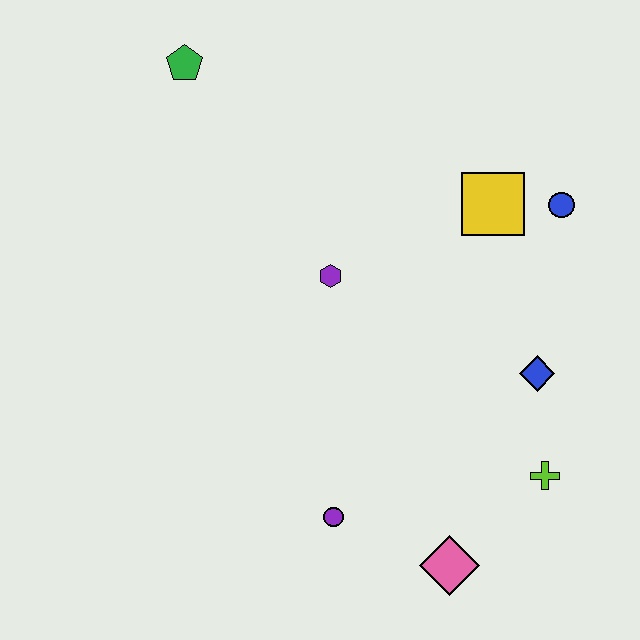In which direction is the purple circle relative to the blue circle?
The purple circle is below the blue circle.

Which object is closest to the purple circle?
The pink diamond is closest to the purple circle.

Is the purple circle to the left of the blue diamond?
Yes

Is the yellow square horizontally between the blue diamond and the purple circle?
Yes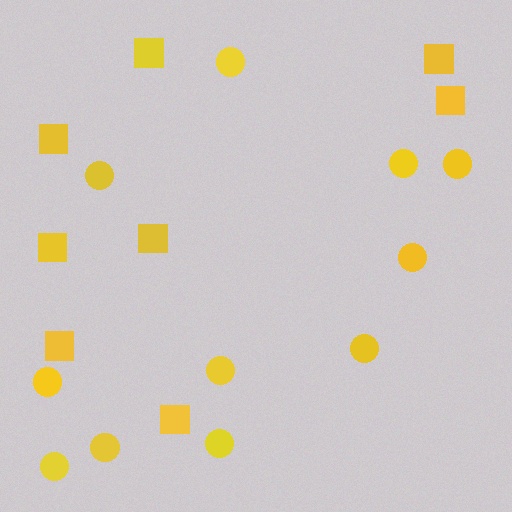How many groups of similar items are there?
There are 2 groups: one group of circles (11) and one group of squares (8).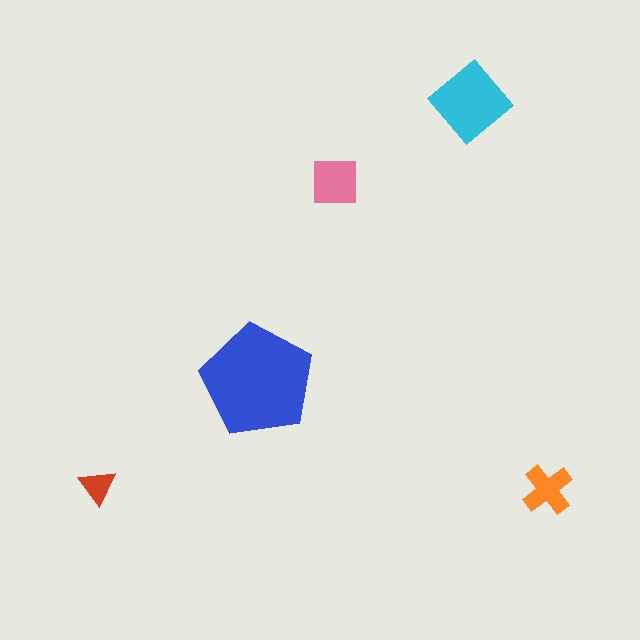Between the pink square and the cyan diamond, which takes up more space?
The cyan diamond.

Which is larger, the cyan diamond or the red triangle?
The cyan diamond.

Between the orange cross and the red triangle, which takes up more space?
The orange cross.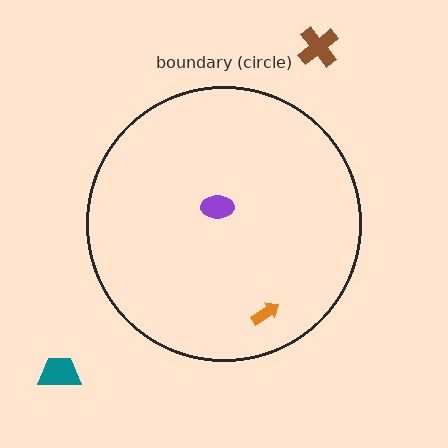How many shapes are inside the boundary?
2 inside, 2 outside.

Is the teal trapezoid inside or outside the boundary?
Outside.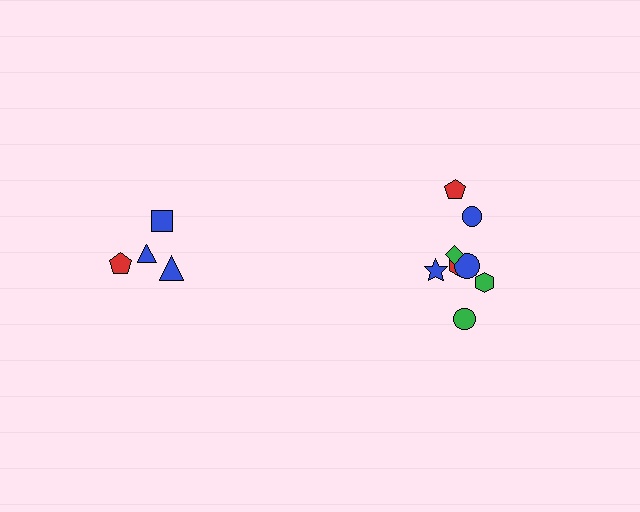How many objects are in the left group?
There are 4 objects.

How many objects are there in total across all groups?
There are 12 objects.